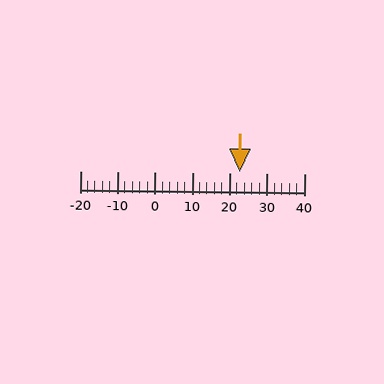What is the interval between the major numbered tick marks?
The major tick marks are spaced 10 units apart.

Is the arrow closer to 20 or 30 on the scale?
The arrow is closer to 20.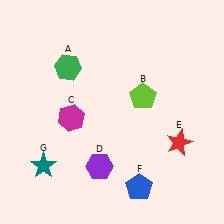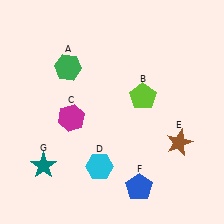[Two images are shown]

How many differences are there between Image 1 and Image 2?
There are 2 differences between the two images.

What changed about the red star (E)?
In Image 1, E is red. In Image 2, it changed to brown.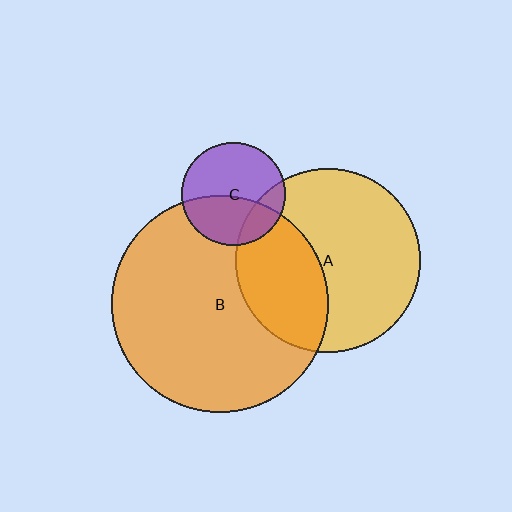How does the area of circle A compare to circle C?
Approximately 3.2 times.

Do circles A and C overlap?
Yes.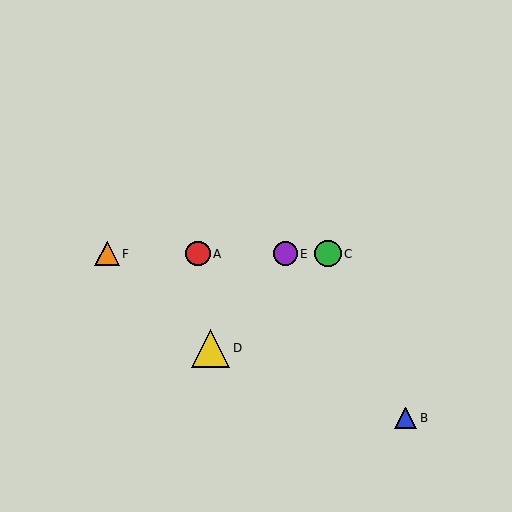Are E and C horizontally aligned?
Yes, both are at y≈254.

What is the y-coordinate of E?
Object E is at y≈254.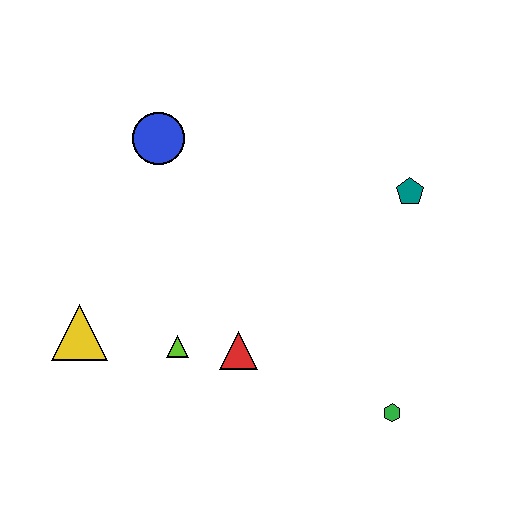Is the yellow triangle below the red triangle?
No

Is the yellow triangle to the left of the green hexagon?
Yes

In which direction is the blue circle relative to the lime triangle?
The blue circle is above the lime triangle.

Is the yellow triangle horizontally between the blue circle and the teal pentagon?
No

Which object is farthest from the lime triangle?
The teal pentagon is farthest from the lime triangle.